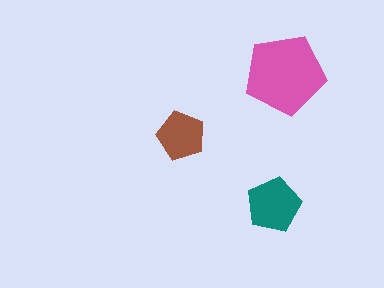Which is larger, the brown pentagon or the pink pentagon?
The pink one.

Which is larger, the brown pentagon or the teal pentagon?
The teal one.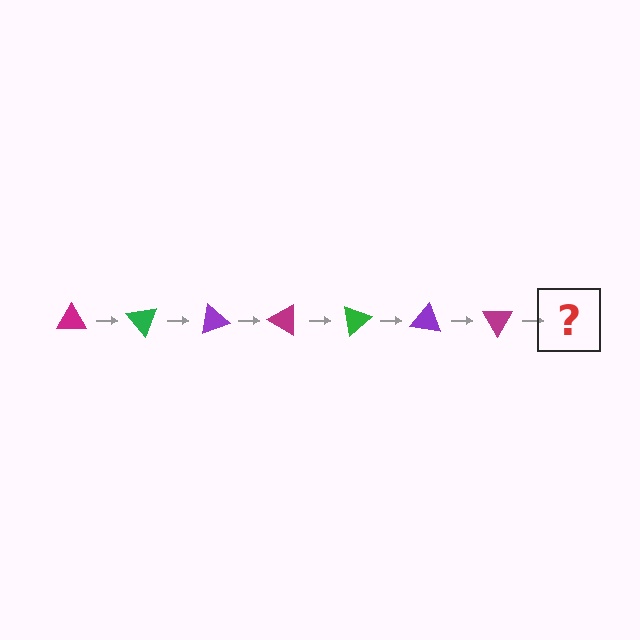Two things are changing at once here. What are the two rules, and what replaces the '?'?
The two rules are that it rotates 50 degrees each step and the color cycles through magenta, green, and purple. The '?' should be a green triangle, rotated 350 degrees from the start.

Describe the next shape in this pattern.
It should be a green triangle, rotated 350 degrees from the start.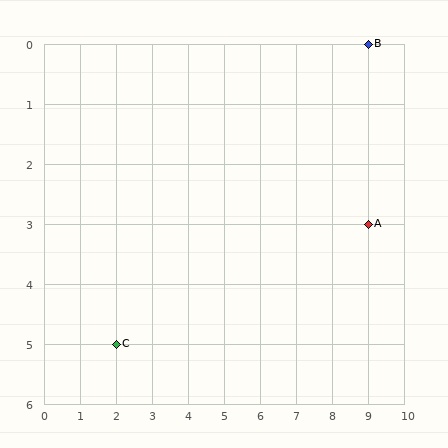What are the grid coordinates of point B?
Point B is at grid coordinates (9, 0).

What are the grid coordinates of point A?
Point A is at grid coordinates (9, 3).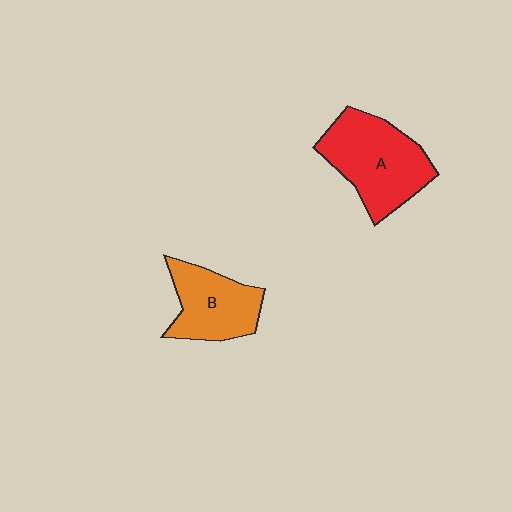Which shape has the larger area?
Shape A (red).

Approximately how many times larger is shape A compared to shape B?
Approximately 1.4 times.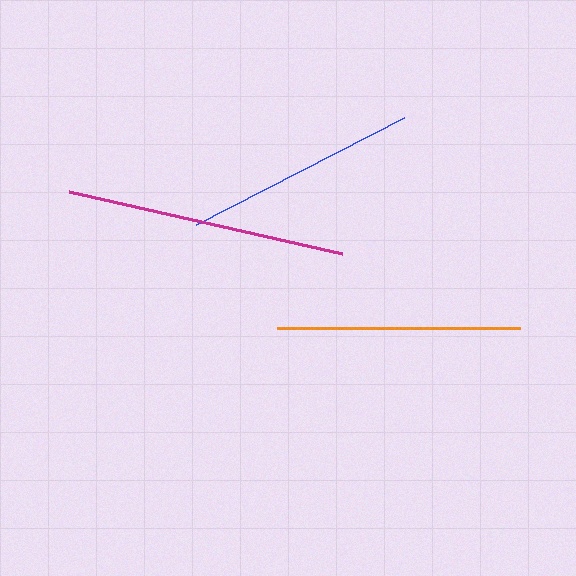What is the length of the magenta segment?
The magenta segment is approximately 280 pixels long.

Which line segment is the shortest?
The blue line is the shortest at approximately 234 pixels.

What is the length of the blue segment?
The blue segment is approximately 234 pixels long.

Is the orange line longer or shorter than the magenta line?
The magenta line is longer than the orange line.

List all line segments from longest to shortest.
From longest to shortest: magenta, orange, blue.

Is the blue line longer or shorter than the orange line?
The orange line is longer than the blue line.